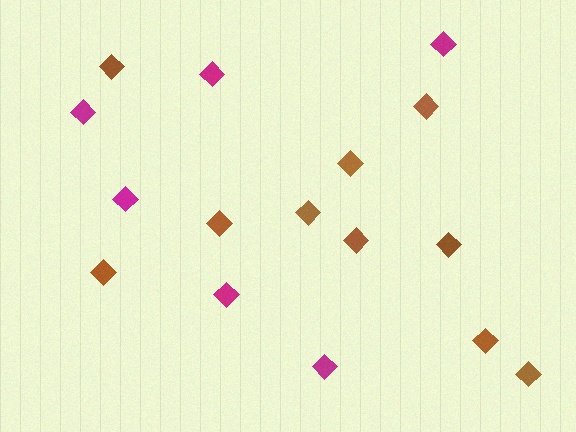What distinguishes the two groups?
There are 2 groups: one group of magenta diamonds (6) and one group of brown diamonds (10).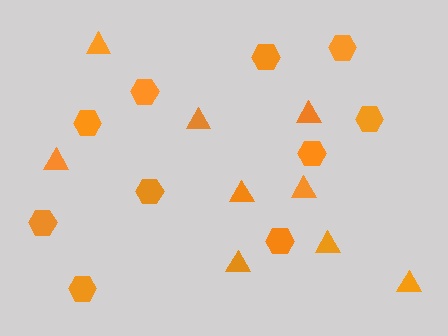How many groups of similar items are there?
There are 2 groups: one group of hexagons (10) and one group of triangles (9).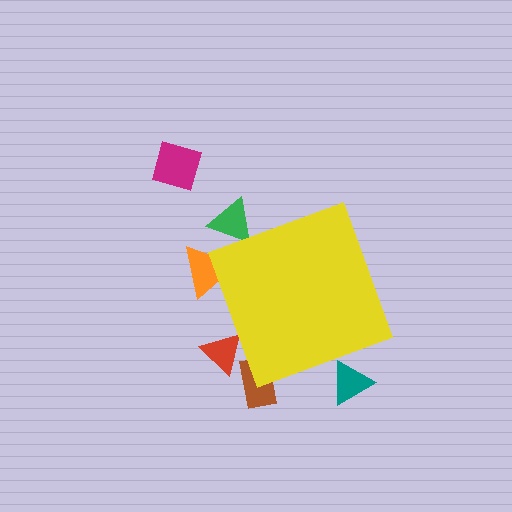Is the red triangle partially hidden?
Yes, the red triangle is partially hidden behind the yellow diamond.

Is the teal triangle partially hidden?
Yes, the teal triangle is partially hidden behind the yellow diamond.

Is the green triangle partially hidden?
Yes, the green triangle is partially hidden behind the yellow diamond.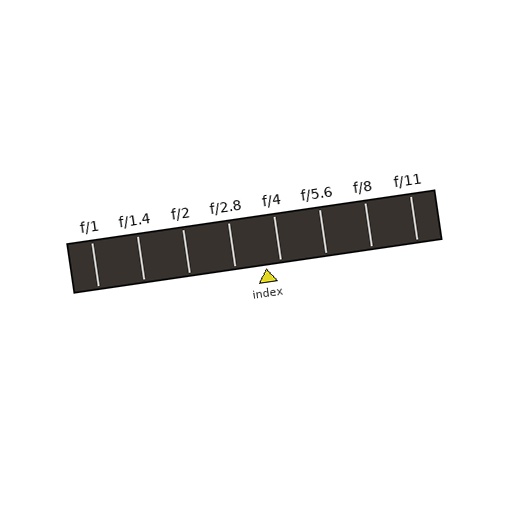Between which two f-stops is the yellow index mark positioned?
The index mark is between f/2.8 and f/4.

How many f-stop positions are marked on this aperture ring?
There are 8 f-stop positions marked.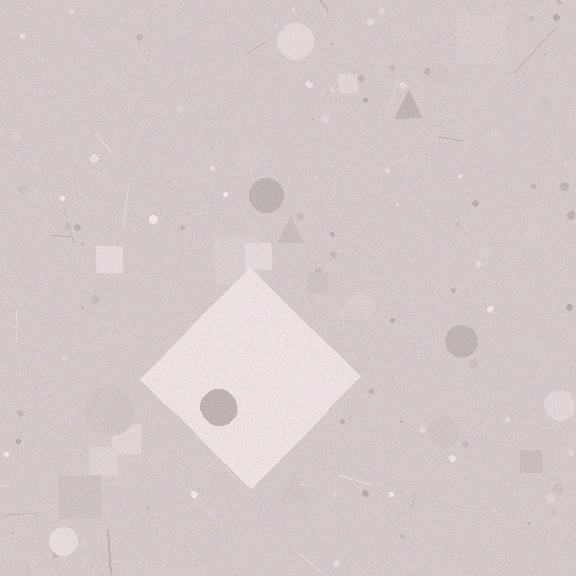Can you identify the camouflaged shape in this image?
The camouflaged shape is a diamond.